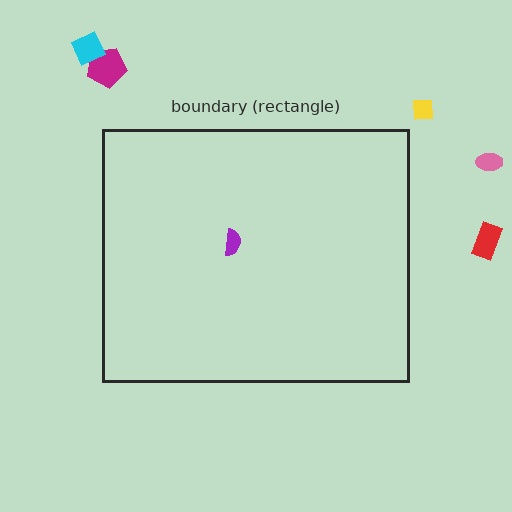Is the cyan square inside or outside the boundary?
Outside.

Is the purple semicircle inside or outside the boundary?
Inside.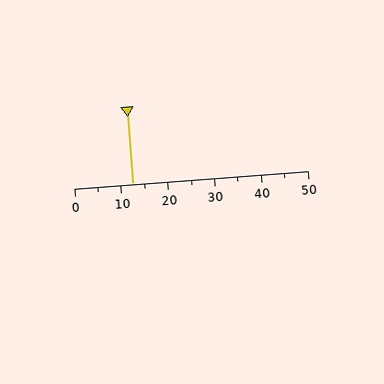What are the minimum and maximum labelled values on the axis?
The axis runs from 0 to 50.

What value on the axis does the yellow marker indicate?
The marker indicates approximately 12.5.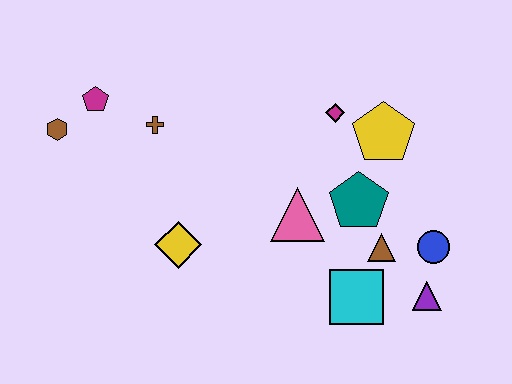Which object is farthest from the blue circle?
The brown hexagon is farthest from the blue circle.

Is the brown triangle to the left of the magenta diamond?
No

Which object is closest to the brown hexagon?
The magenta pentagon is closest to the brown hexagon.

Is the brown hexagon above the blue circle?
Yes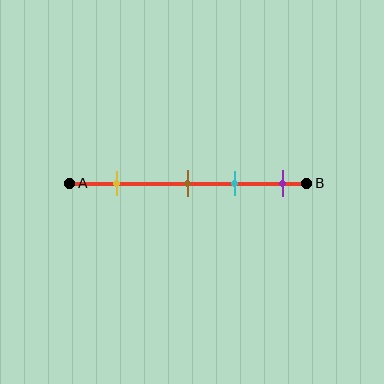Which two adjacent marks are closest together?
The brown and cyan marks are the closest adjacent pair.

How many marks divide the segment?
There are 4 marks dividing the segment.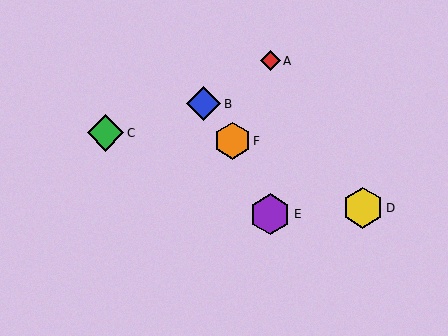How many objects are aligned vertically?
2 objects (A, E) are aligned vertically.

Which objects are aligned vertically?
Objects A, E are aligned vertically.